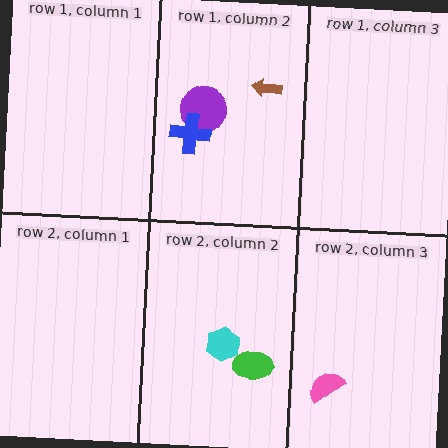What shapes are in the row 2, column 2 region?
The cyan hexagon, the green ellipse.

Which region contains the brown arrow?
The row 1, column 2 region.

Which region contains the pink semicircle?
The row 2, column 3 region.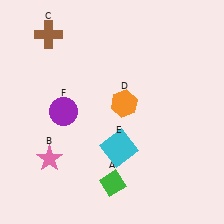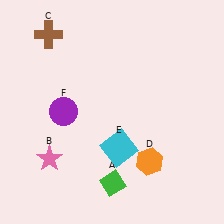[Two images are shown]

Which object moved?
The orange hexagon (D) moved down.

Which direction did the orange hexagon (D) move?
The orange hexagon (D) moved down.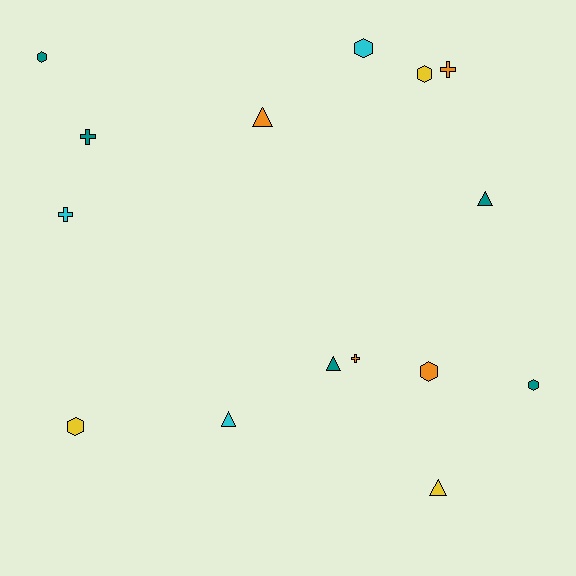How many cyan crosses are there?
There is 1 cyan cross.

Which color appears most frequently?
Teal, with 5 objects.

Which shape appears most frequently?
Hexagon, with 6 objects.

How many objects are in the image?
There are 15 objects.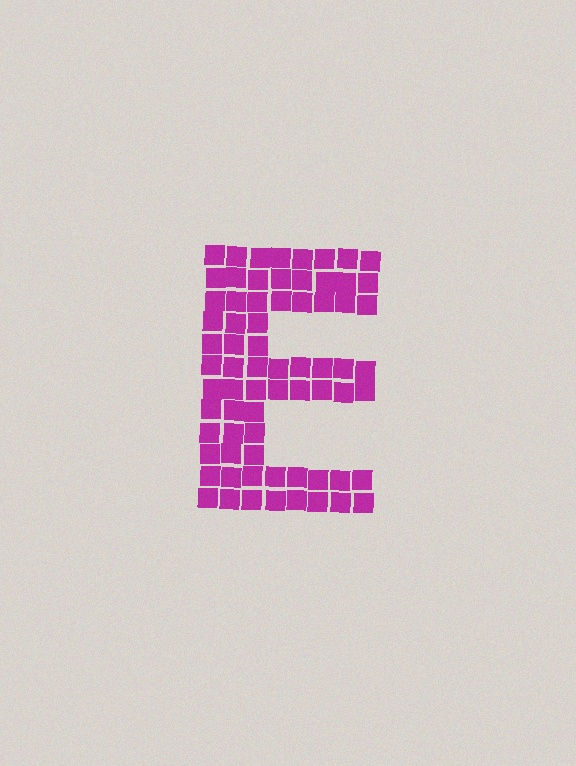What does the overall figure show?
The overall figure shows the letter E.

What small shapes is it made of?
It is made of small squares.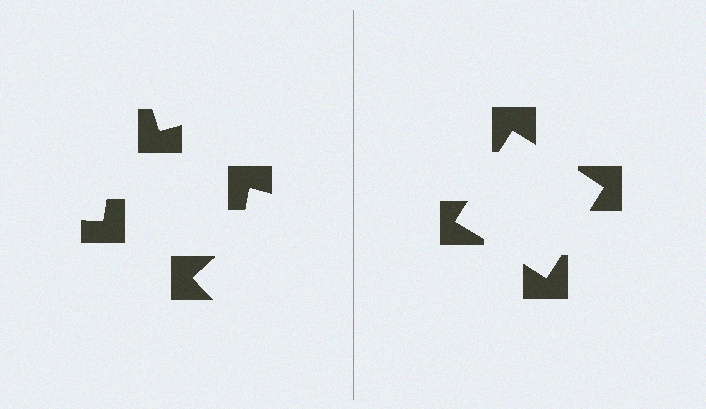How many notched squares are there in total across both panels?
8 — 4 on each side.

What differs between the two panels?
The notched squares are positioned identically on both sides; only the wedge orientations differ. On the right they align to a square; on the left they are misaligned.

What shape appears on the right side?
An illusory square.